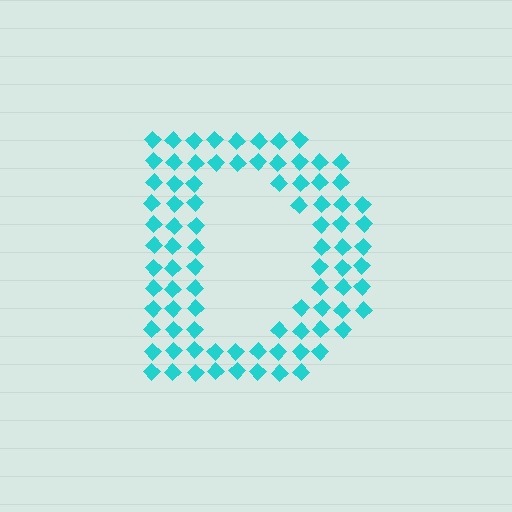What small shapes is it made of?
It is made of small diamonds.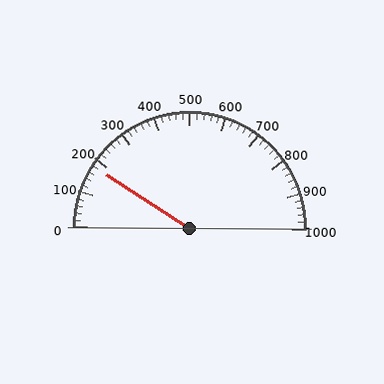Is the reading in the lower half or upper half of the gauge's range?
The reading is in the lower half of the range (0 to 1000).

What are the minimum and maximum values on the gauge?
The gauge ranges from 0 to 1000.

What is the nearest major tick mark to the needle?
The nearest major tick mark is 200.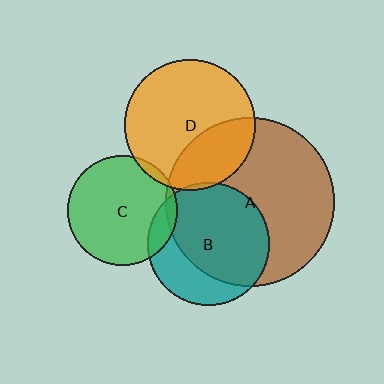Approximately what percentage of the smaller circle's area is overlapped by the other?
Approximately 5%.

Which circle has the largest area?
Circle A (brown).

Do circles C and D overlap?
Yes.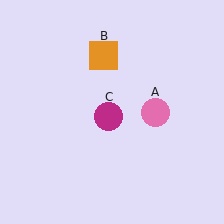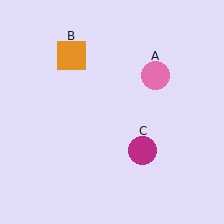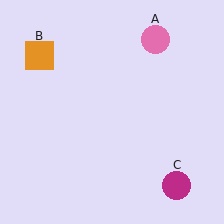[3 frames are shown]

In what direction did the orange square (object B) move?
The orange square (object B) moved left.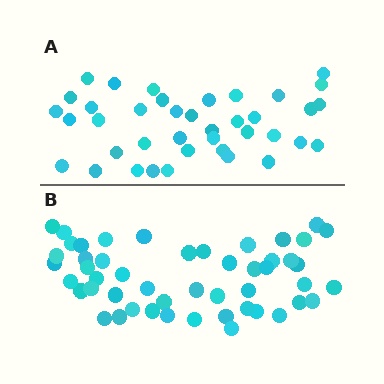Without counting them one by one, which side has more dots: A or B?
Region B (the bottom region) has more dots.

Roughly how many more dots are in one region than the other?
Region B has roughly 12 or so more dots than region A.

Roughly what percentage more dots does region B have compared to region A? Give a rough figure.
About 30% more.